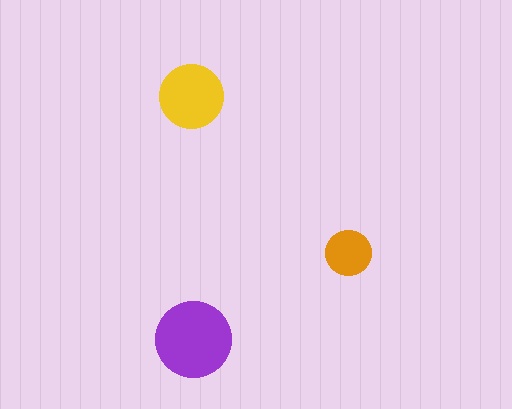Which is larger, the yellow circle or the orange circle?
The yellow one.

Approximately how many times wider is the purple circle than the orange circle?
About 1.5 times wider.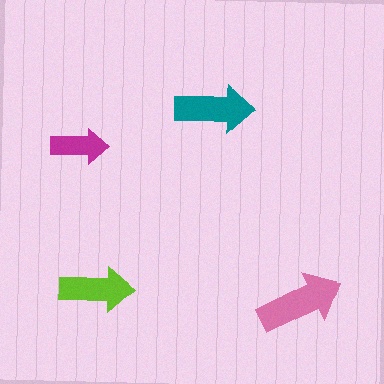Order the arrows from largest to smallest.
the pink one, the teal one, the lime one, the magenta one.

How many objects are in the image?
There are 4 objects in the image.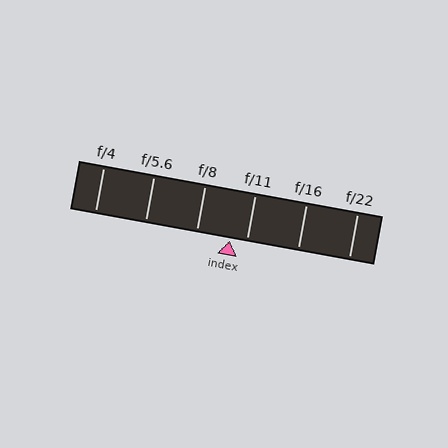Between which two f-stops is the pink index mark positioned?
The index mark is between f/8 and f/11.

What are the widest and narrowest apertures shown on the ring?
The widest aperture shown is f/4 and the narrowest is f/22.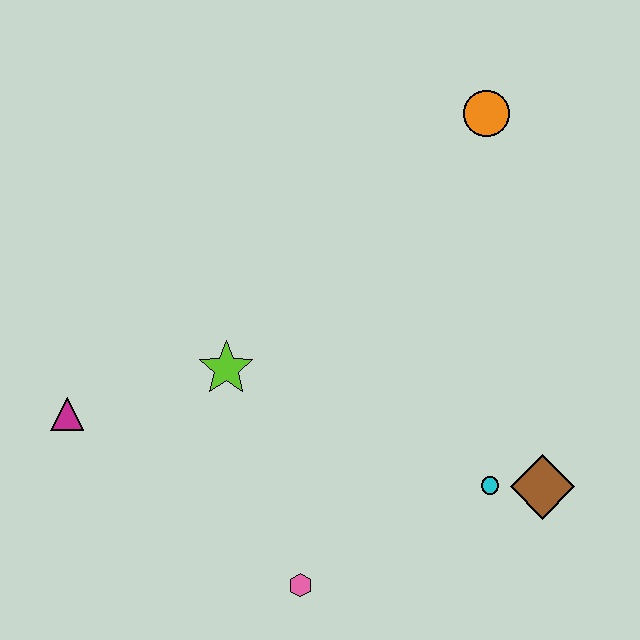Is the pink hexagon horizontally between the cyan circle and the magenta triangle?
Yes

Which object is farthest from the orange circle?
The magenta triangle is farthest from the orange circle.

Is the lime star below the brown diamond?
No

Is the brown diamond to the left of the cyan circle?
No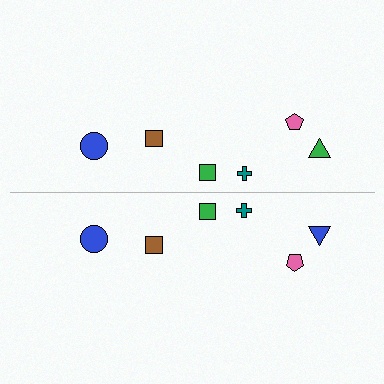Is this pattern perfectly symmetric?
No, the pattern is not perfectly symmetric. The blue triangle on the bottom side breaks the symmetry — its mirror counterpart is green.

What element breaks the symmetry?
The blue triangle on the bottom side breaks the symmetry — its mirror counterpart is green.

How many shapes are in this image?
There are 12 shapes in this image.